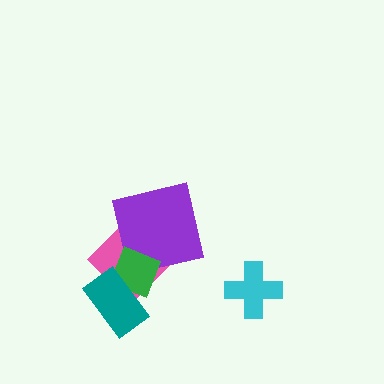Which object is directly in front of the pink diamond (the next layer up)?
The purple square is directly in front of the pink diamond.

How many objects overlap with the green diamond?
3 objects overlap with the green diamond.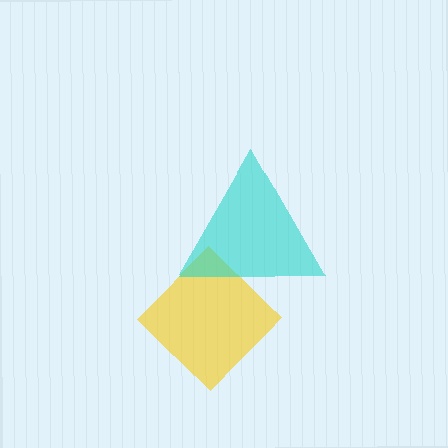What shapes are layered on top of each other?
The layered shapes are: a yellow diamond, a cyan triangle.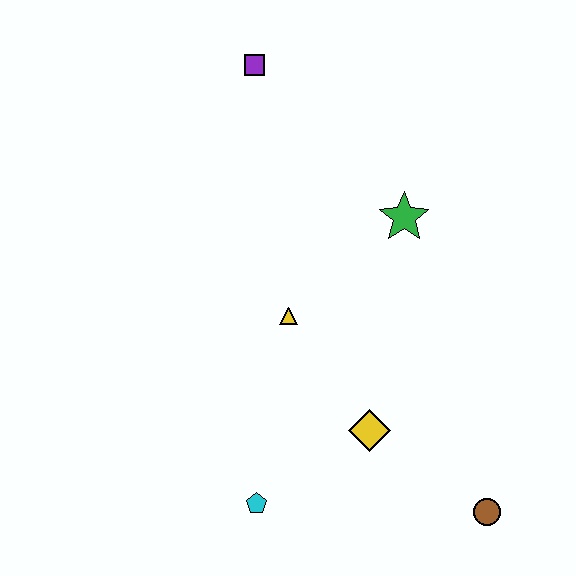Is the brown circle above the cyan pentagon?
No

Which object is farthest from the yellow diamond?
The purple square is farthest from the yellow diamond.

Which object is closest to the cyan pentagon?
The yellow diamond is closest to the cyan pentagon.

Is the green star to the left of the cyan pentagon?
No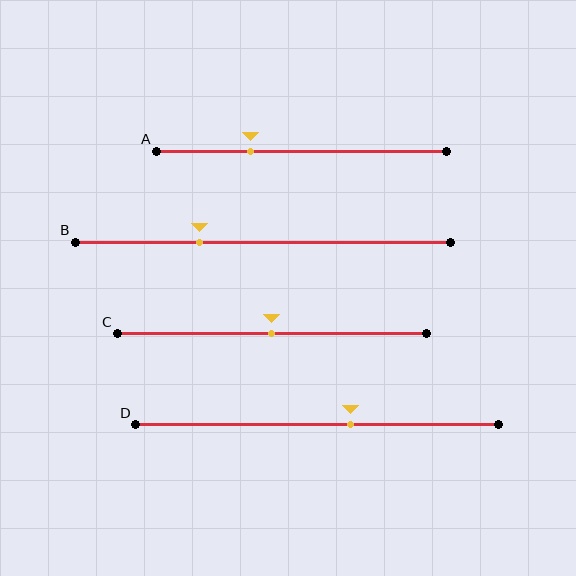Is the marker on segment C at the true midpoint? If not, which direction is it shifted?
Yes, the marker on segment C is at the true midpoint.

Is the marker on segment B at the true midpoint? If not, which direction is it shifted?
No, the marker on segment B is shifted to the left by about 17% of the segment length.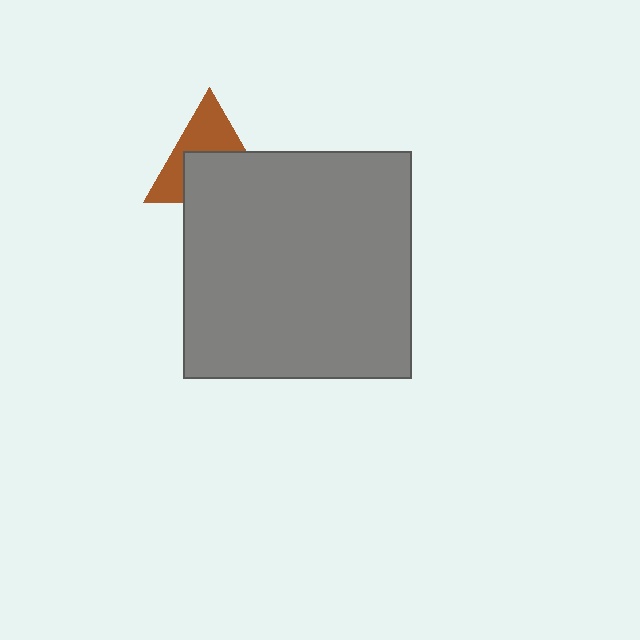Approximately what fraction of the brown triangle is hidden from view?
Roughly 52% of the brown triangle is hidden behind the gray square.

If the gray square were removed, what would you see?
You would see the complete brown triangle.